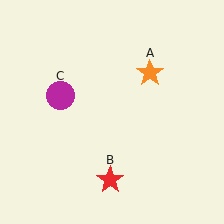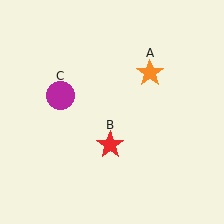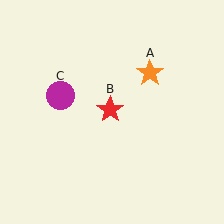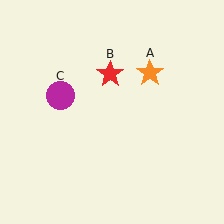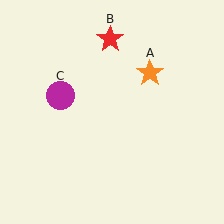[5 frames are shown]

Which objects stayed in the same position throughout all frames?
Orange star (object A) and magenta circle (object C) remained stationary.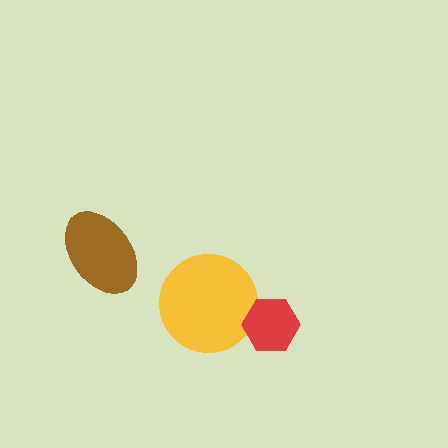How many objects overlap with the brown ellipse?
0 objects overlap with the brown ellipse.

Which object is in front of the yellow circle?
The red hexagon is in front of the yellow circle.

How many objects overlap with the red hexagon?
1 object overlaps with the red hexagon.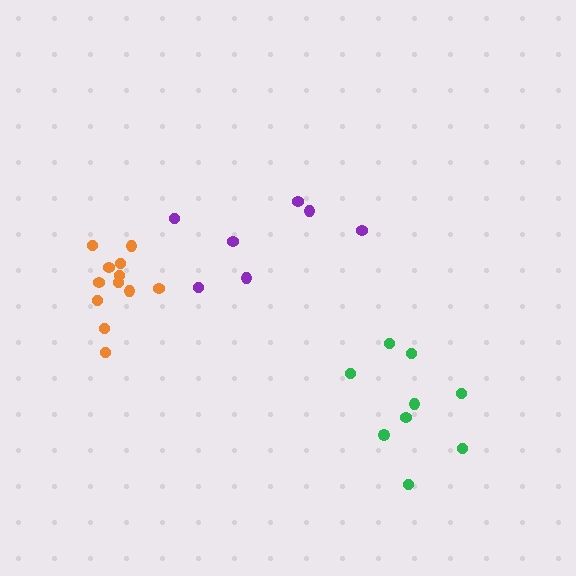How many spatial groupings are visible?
There are 3 spatial groupings.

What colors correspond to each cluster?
The clusters are colored: green, purple, orange.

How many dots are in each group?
Group 1: 9 dots, Group 2: 7 dots, Group 3: 12 dots (28 total).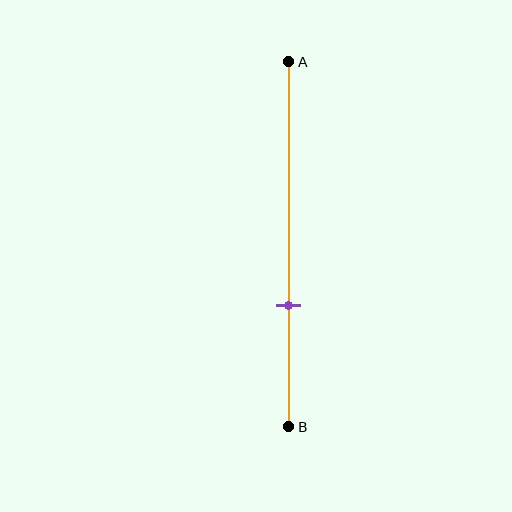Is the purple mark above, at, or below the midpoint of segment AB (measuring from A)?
The purple mark is below the midpoint of segment AB.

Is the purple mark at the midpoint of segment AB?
No, the mark is at about 65% from A, not at the 50% midpoint.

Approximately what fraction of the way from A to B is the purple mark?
The purple mark is approximately 65% of the way from A to B.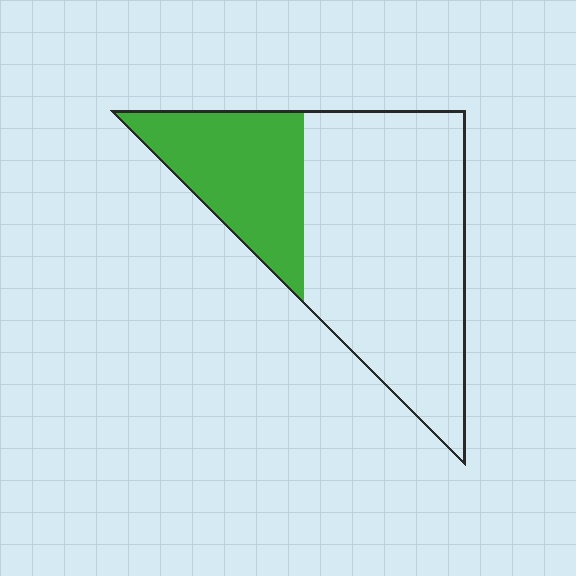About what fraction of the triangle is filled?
About one third (1/3).